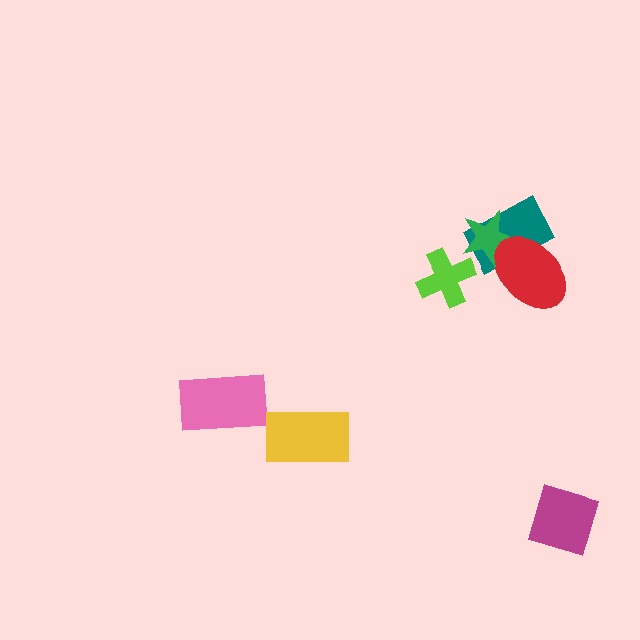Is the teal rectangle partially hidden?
Yes, it is partially covered by another shape.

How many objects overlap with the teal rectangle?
2 objects overlap with the teal rectangle.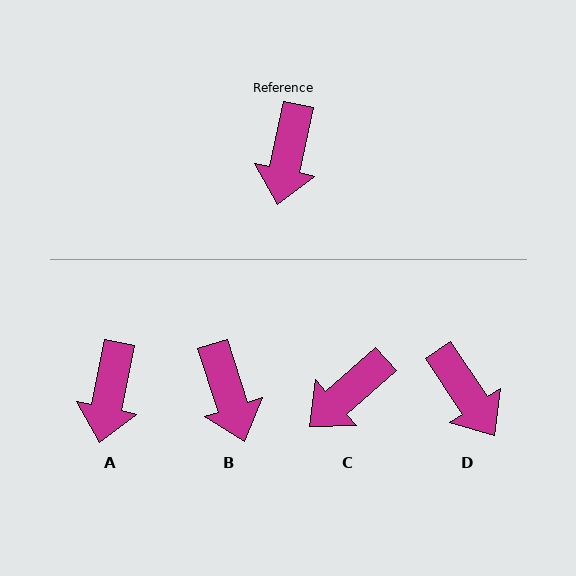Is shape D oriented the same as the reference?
No, it is off by about 46 degrees.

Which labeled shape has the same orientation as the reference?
A.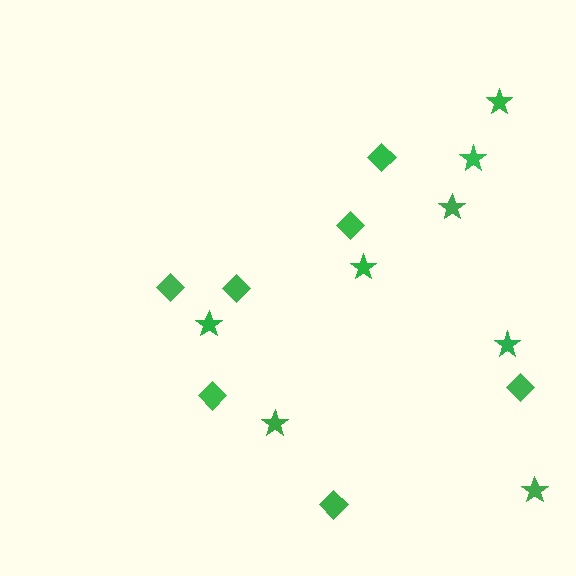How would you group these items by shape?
There are 2 groups: one group of stars (8) and one group of diamonds (7).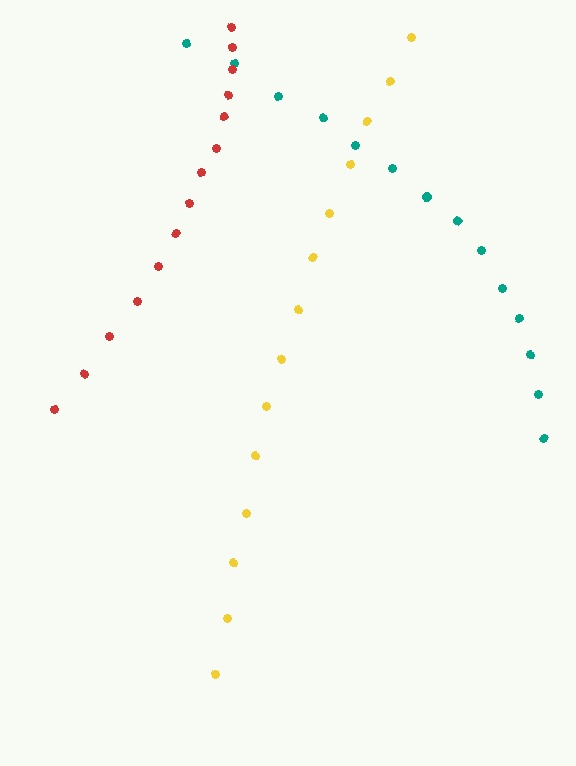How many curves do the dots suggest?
There are 3 distinct paths.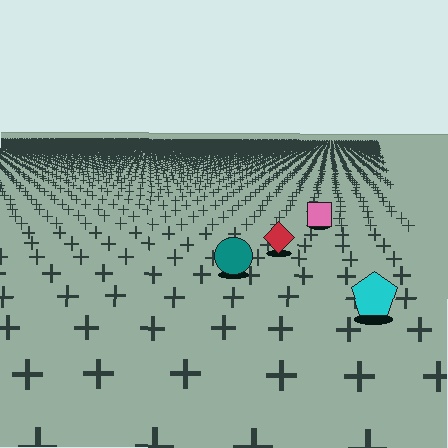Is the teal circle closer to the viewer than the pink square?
Yes. The teal circle is closer — you can tell from the texture gradient: the ground texture is coarser near it.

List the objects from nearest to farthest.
From nearest to farthest: the cyan pentagon, the teal circle, the red diamond, the pink square.